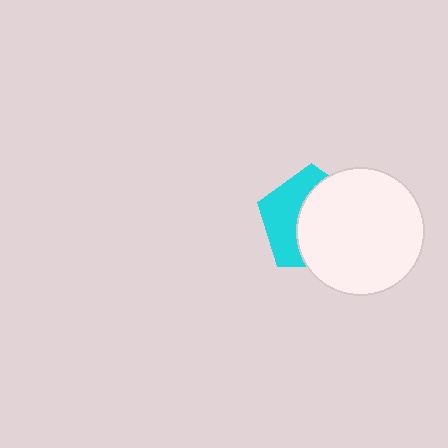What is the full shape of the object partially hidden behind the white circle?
The partially hidden object is a cyan pentagon.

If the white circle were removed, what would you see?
You would see the complete cyan pentagon.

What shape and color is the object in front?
The object in front is a white circle.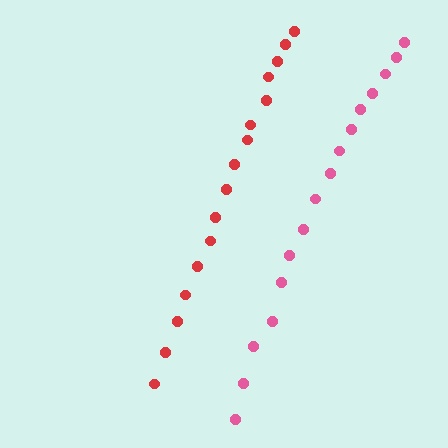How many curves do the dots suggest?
There are 2 distinct paths.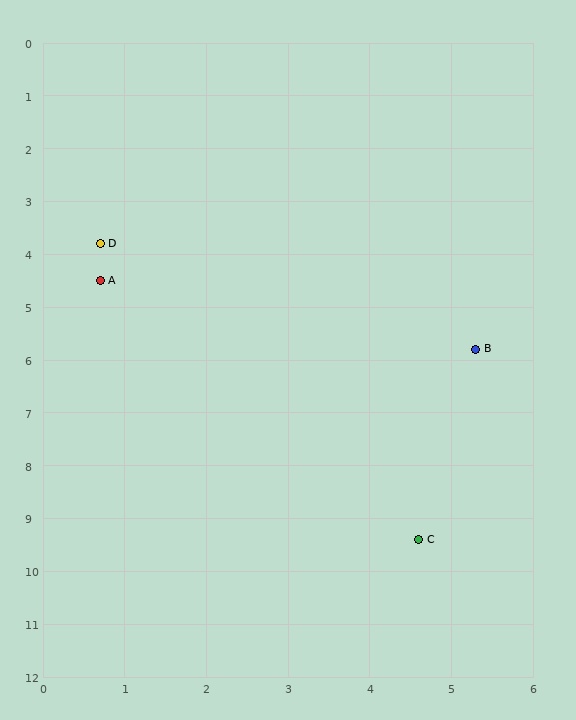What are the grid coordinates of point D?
Point D is at approximately (0.7, 3.8).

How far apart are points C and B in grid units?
Points C and B are about 3.7 grid units apart.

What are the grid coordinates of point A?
Point A is at approximately (0.7, 4.5).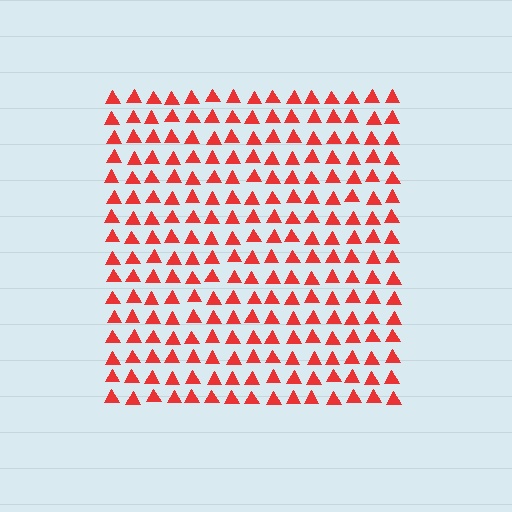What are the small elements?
The small elements are triangles.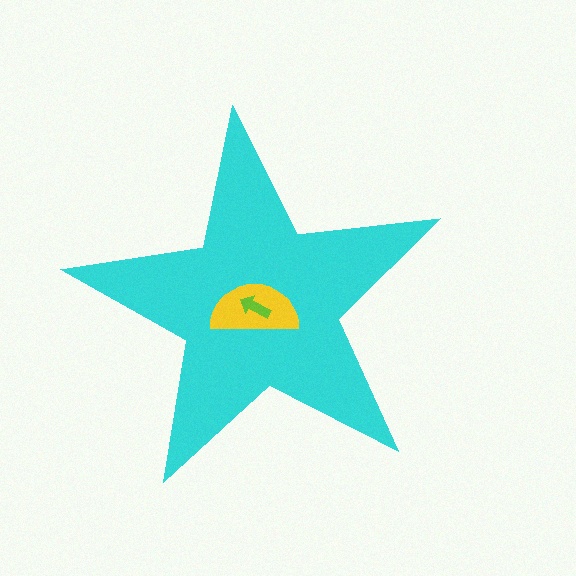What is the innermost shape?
The lime arrow.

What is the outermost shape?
The cyan star.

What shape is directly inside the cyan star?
The yellow semicircle.